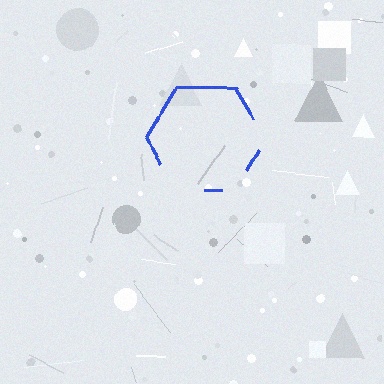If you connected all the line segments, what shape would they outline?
They would outline a hexagon.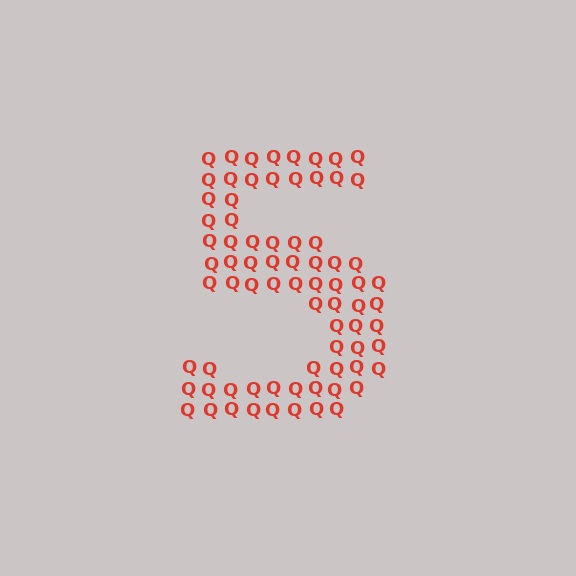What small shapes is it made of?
It is made of small letter Q's.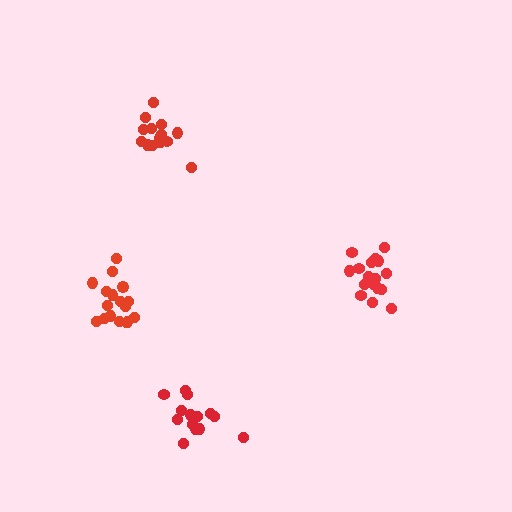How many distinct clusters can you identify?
There are 4 distinct clusters.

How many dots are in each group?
Group 1: 17 dots, Group 2: 18 dots, Group 3: 14 dots, Group 4: 14 dots (63 total).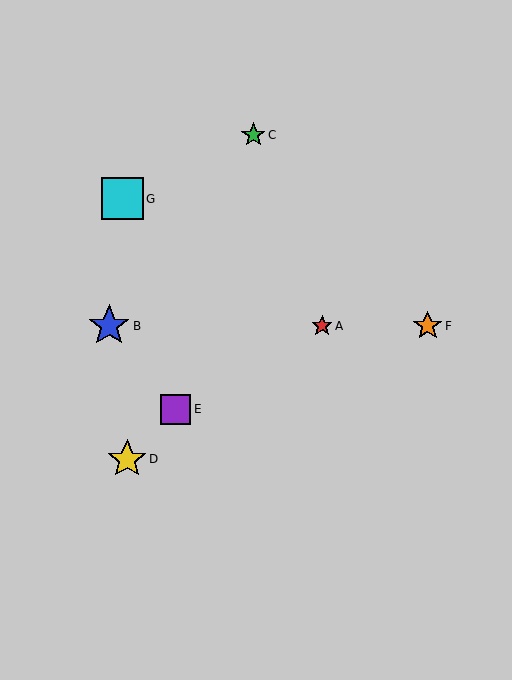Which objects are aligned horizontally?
Objects A, B, F are aligned horizontally.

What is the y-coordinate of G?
Object G is at y≈199.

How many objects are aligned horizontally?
3 objects (A, B, F) are aligned horizontally.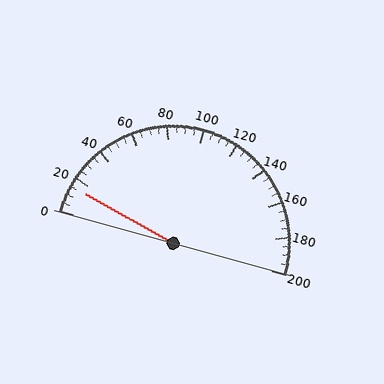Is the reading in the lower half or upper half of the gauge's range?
The reading is in the lower half of the range (0 to 200).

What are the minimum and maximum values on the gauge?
The gauge ranges from 0 to 200.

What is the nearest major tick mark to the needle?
The nearest major tick mark is 20.